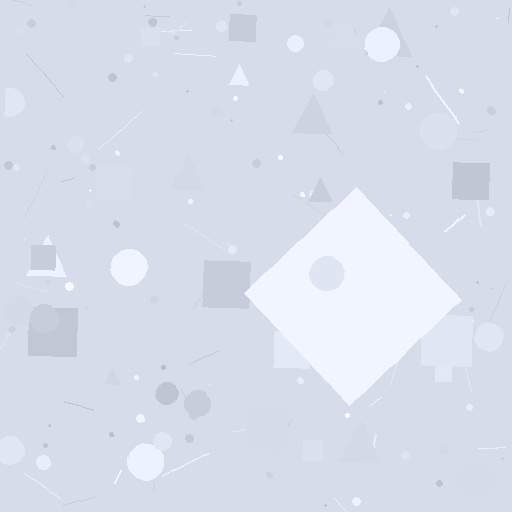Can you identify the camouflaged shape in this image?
The camouflaged shape is a diamond.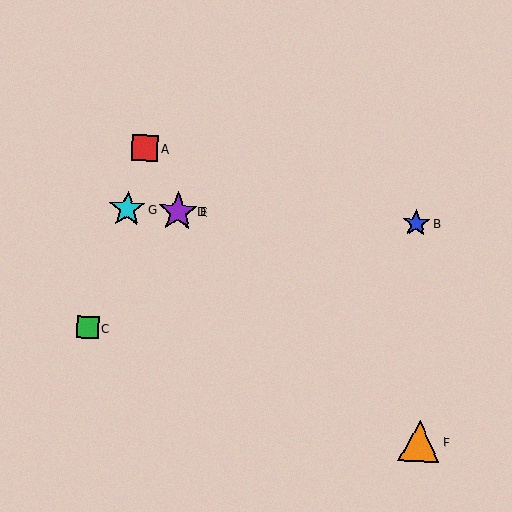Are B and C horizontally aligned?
No, B is at y≈223 and C is at y≈328.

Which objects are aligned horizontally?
Objects B, D, E, G are aligned horizontally.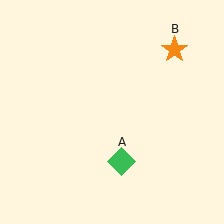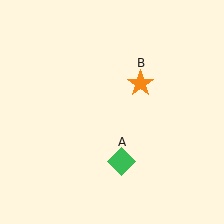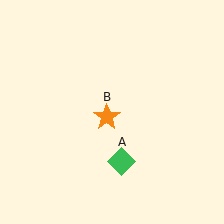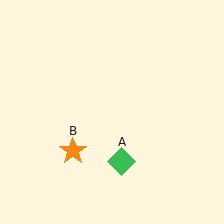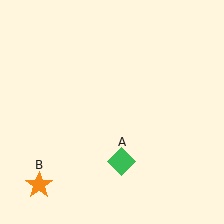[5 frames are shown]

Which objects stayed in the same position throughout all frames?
Green diamond (object A) remained stationary.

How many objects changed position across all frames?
1 object changed position: orange star (object B).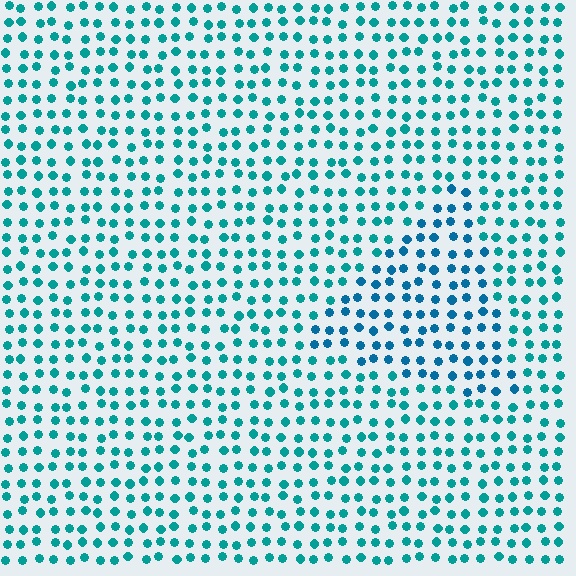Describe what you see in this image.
The image is filled with small teal elements in a uniform arrangement. A triangle-shaped region is visible where the elements are tinted to a slightly different hue, forming a subtle color boundary.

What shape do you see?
I see a triangle.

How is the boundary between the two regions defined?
The boundary is defined purely by a slight shift in hue (about 22 degrees). Spacing, size, and orientation are identical on both sides.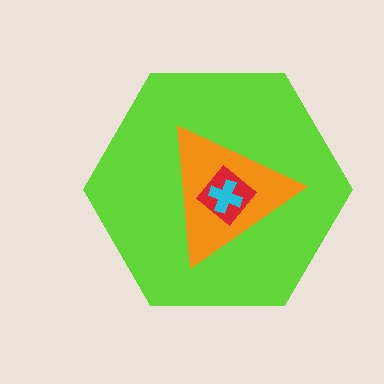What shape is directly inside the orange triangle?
The red diamond.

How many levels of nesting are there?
4.